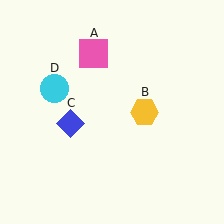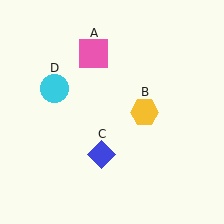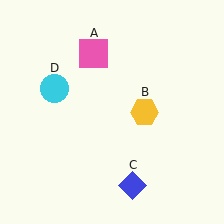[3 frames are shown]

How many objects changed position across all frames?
1 object changed position: blue diamond (object C).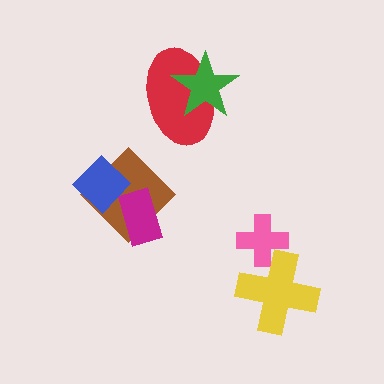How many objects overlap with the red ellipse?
1 object overlaps with the red ellipse.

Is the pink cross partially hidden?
Yes, it is partially covered by another shape.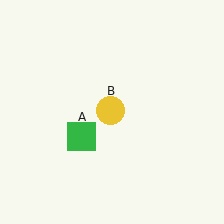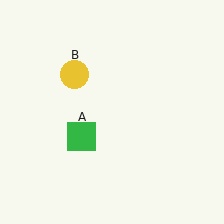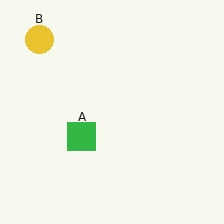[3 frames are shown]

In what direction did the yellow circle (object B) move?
The yellow circle (object B) moved up and to the left.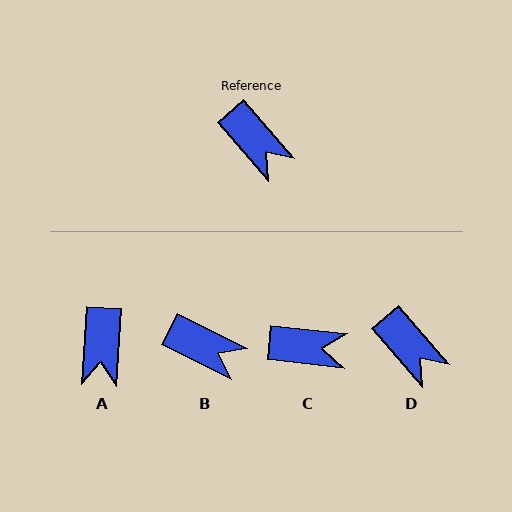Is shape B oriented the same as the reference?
No, it is off by about 22 degrees.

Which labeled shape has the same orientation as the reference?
D.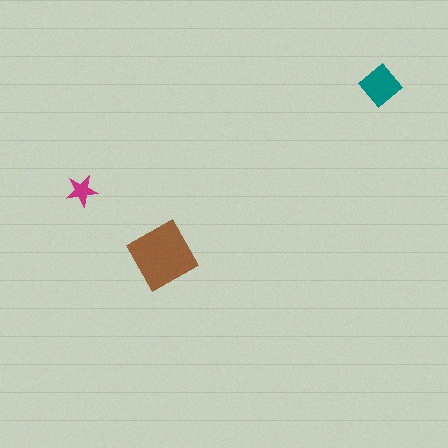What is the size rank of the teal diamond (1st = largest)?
2nd.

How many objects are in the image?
There are 3 objects in the image.